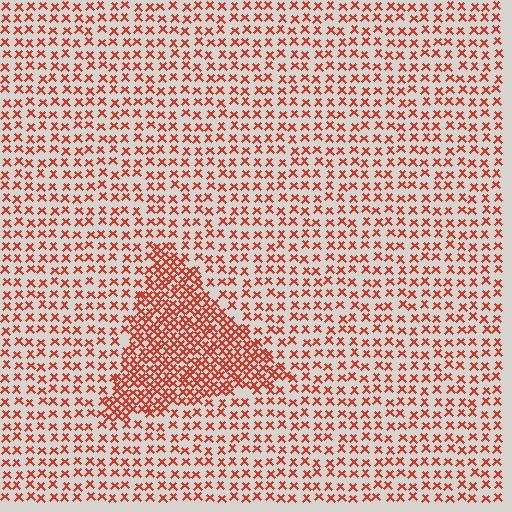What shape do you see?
I see a triangle.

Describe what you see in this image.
The image contains small red elements arranged at two different densities. A triangle-shaped region is visible where the elements are more densely packed than the surrounding area.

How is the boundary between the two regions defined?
The boundary is defined by a change in element density (approximately 2.2x ratio). All elements are the same color, size, and shape.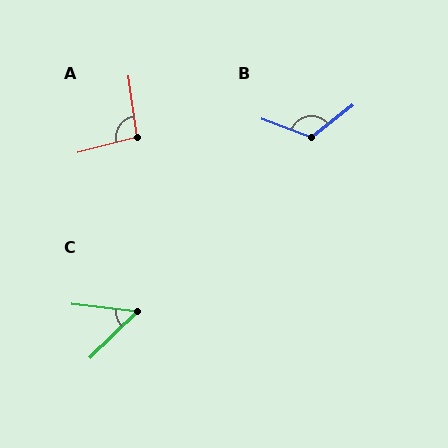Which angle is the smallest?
C, at approximately 50 degrees.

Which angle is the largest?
B, at approximately 121 degrees.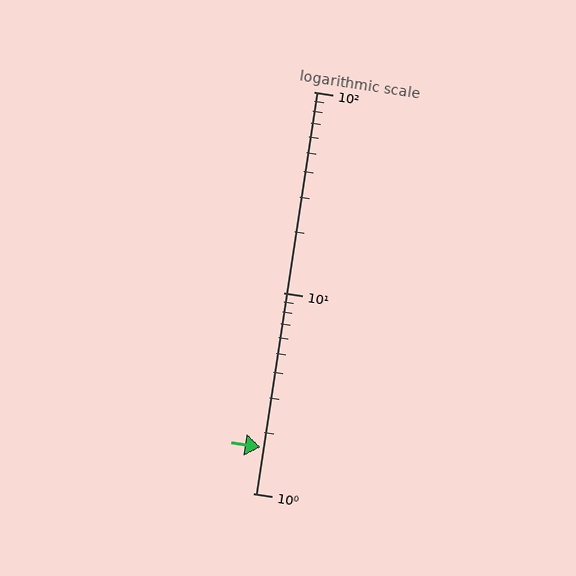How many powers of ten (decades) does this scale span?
The scale spans 2 decades, from 1 to 100.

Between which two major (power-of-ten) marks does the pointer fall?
The pointer is between 1 and 10.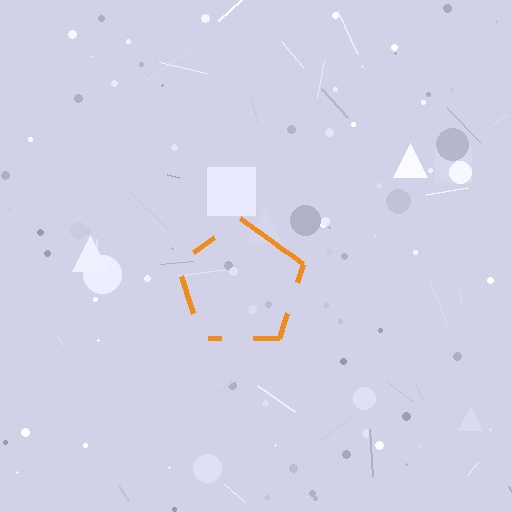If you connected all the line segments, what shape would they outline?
They would outline a pentagon.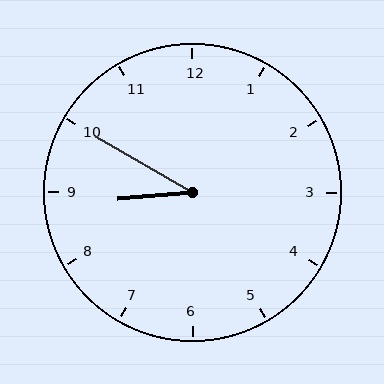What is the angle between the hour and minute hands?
Approximately 35 degrees.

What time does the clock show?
8:50.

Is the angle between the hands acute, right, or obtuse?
It is acute.